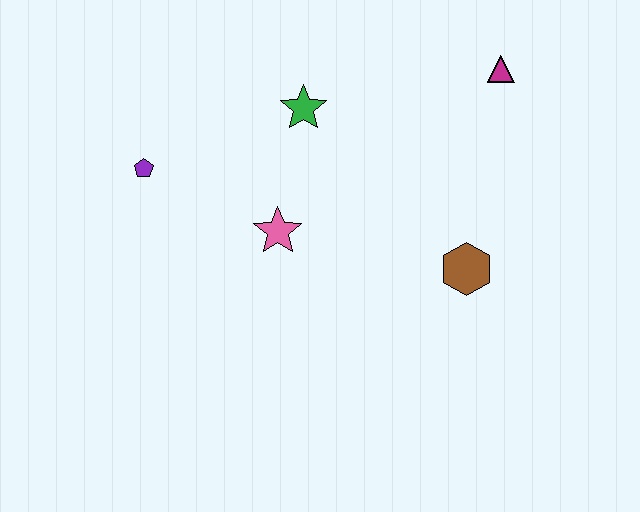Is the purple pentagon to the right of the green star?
No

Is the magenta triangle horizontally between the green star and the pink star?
No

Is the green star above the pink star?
Yes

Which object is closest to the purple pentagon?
The pink star is closest to the purple pentagon.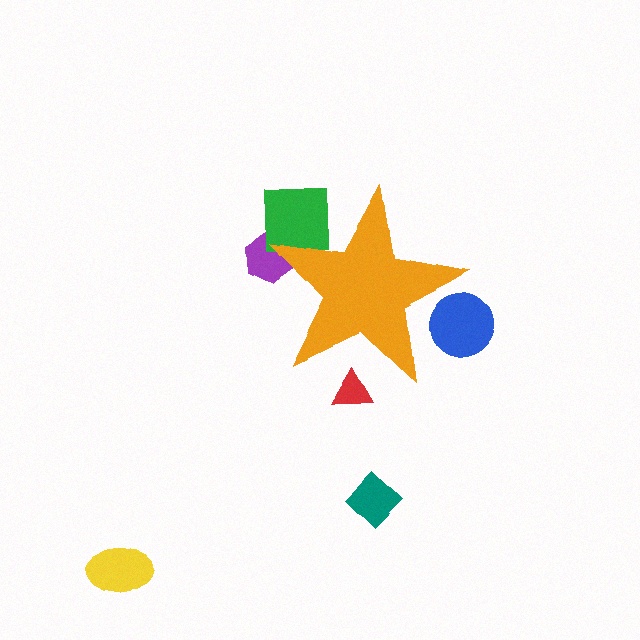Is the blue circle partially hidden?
Yes, the blue circle is partially hidden behind the orange star.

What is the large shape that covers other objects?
An orange star.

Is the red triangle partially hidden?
Yes, the red triangle is partially hidden behind the orange star.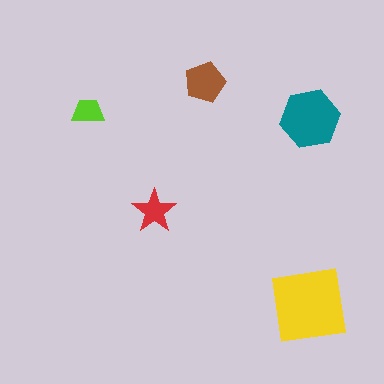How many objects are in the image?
There are 5 objects in the image.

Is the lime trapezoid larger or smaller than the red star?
Smaller.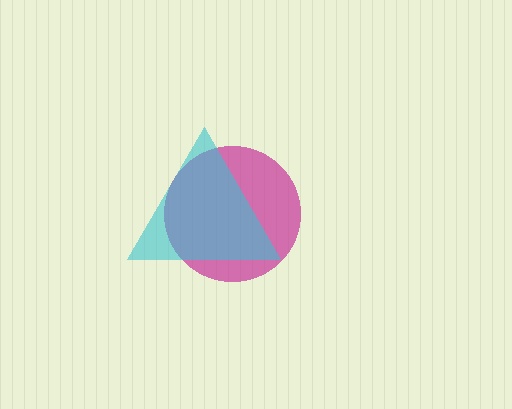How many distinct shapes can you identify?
There are 2 distinct shapes: a magenta circle, a cyan triangle.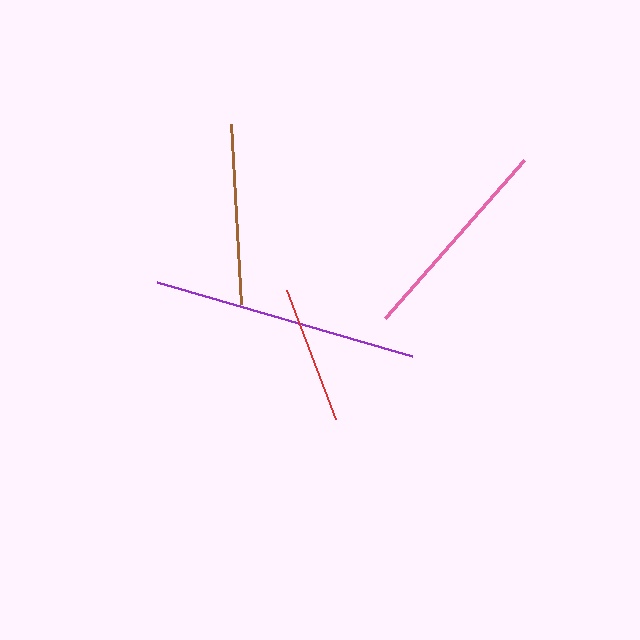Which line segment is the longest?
The purple line is the longest at approximately 266 pixels.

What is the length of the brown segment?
The brown segment is approximately 180 pixels long.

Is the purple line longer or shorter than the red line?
The purple line is longer than the red line.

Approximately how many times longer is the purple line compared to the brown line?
The purple line is approximately 1.5 times the length of the brown line.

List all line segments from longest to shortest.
From longest to shortest: purple, pink, brown, red.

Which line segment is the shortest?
The red line is the shortest at approximately 137 pixels.